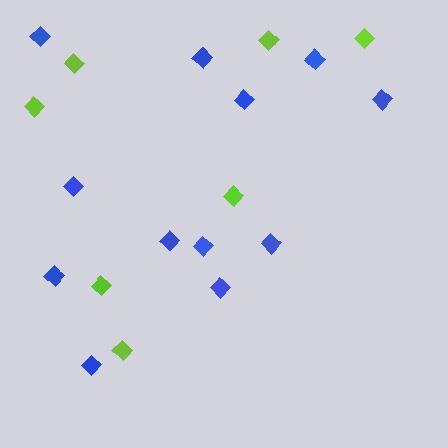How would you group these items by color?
There are 2 groups: one group of lime diamonds (7) and one group of blue diamonds (12).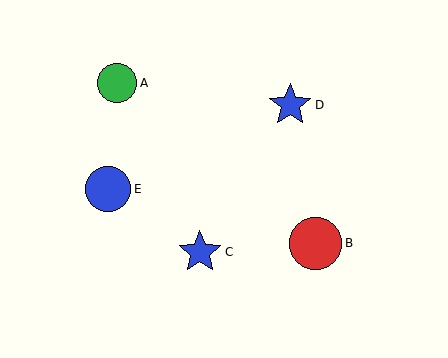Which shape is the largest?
The red circle (labeled B) is the largest.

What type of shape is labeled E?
Shape E is a blue circle.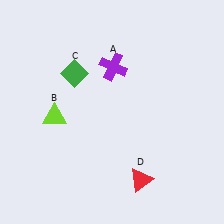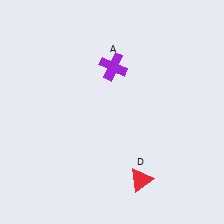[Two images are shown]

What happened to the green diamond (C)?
The green diamond (C) was removed in Image 2. It was in the top-left area of Image 1.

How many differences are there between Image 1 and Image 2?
There are 2 differences between the two images.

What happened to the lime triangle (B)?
The lime triangle (B) was removed in Image 2. It was in the bottom-left area of Image 1.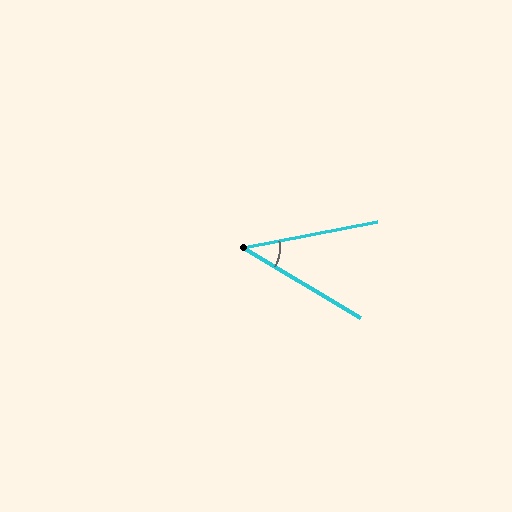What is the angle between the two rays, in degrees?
Approximately 42 degrees.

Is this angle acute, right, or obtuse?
It is acute.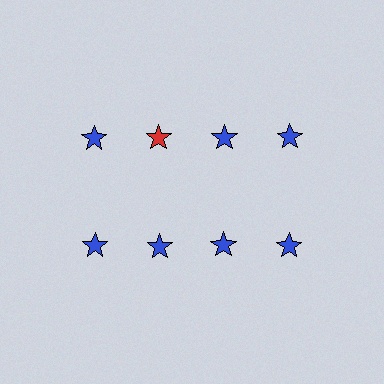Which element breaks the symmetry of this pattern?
The red star in the top row, second from left column breaks the symmetry. All other shapes are blue stars.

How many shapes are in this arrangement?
There are 8 shapes arranged in a grid pattern.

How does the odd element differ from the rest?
It has a different color: red instead of blue.